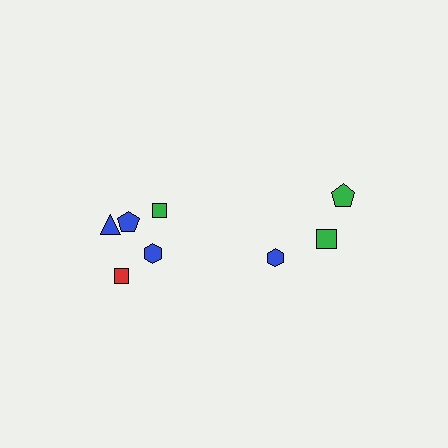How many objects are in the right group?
There are 3 objects.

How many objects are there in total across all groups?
There are 8 objects.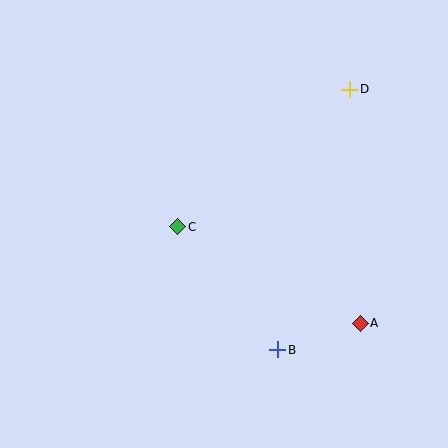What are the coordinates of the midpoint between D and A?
The midpoint between D and A is at (355, 206).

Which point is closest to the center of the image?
Point C at (178, 227) is closest to the center.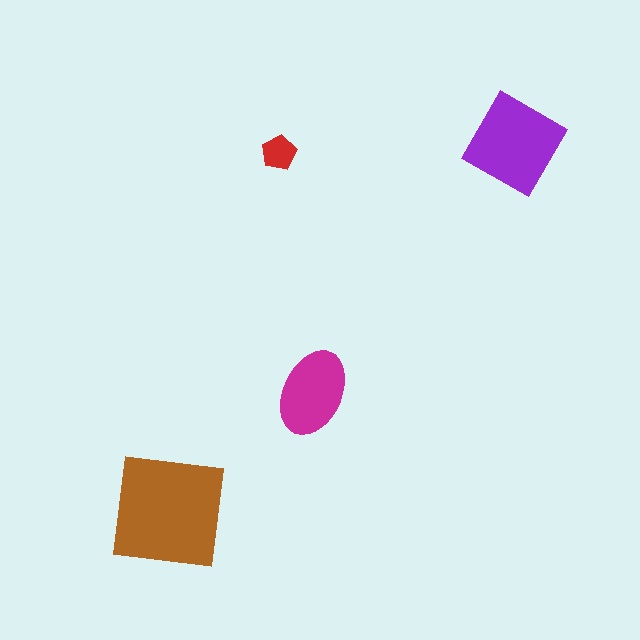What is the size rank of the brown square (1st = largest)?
1st.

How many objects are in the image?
There are 4 objects in the image.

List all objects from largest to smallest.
The brown square, the purple diamond, the magenta ellipse, the red pentagon.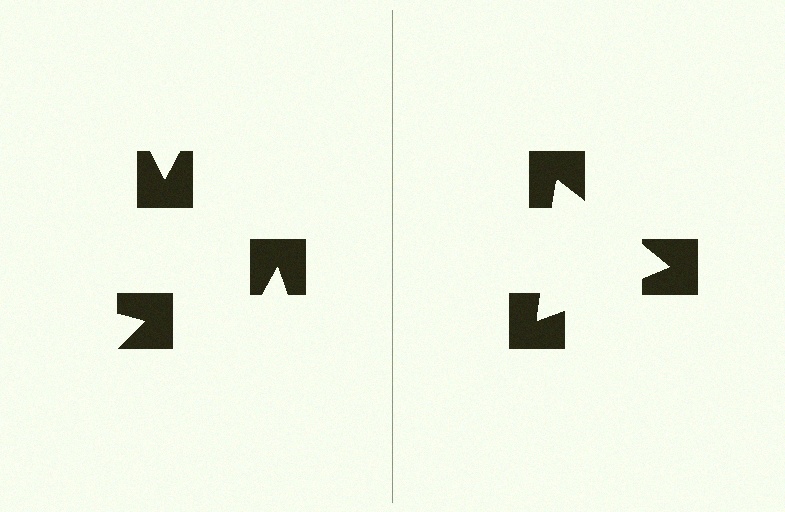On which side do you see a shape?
An illusory triangle appears on the right side. On the left side the wedge cuts are rotated, so no coherent shape forms.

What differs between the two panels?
The notched squares are positioned identically on both sides; only the wedge orientations differ. On the right they align to a triangle; on the left they are misaligned.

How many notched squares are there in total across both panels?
6 — 3 on each side.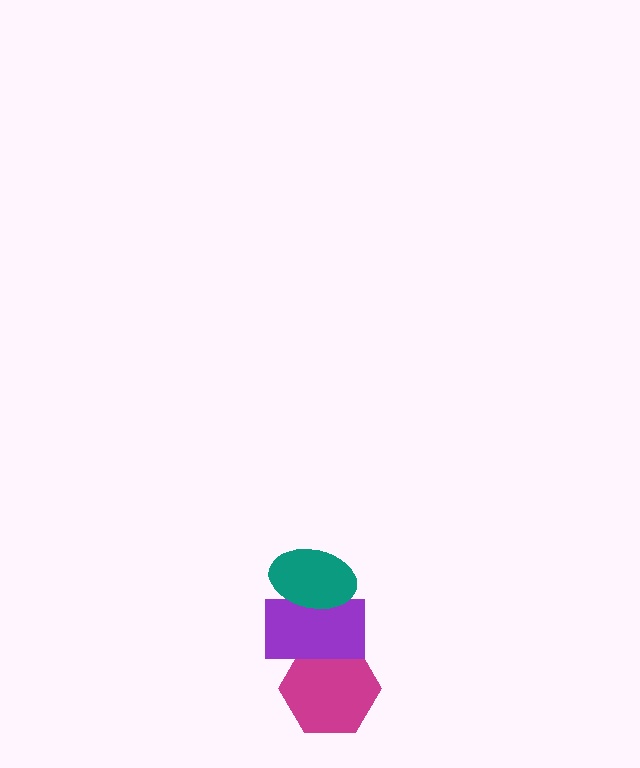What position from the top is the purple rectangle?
The purple rectangle is 2nd from the top.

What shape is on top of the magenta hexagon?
The purple rectangle is on top of the magenta hexagon.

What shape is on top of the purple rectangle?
The teal ellipse is on top of the purple rectangle.